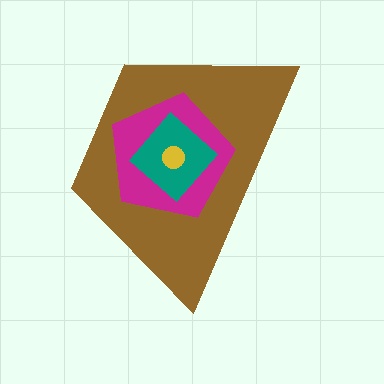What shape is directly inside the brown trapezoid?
The magenta pentagon.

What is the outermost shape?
The brown trapezoid.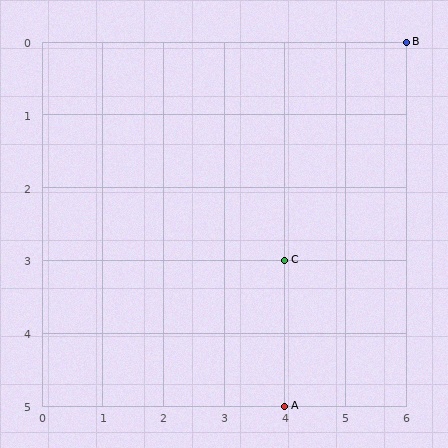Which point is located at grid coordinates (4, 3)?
Point C is at (4, 3).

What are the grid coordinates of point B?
Point B is at grid coordinates (6, 0).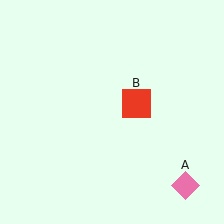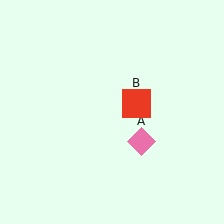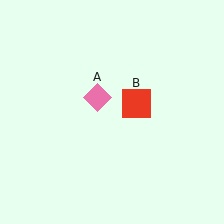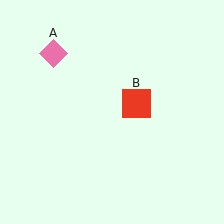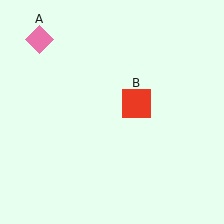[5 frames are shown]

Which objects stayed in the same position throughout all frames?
Red square (object B) remained stationary.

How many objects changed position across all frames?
1 object changed position: pink diamond (object A).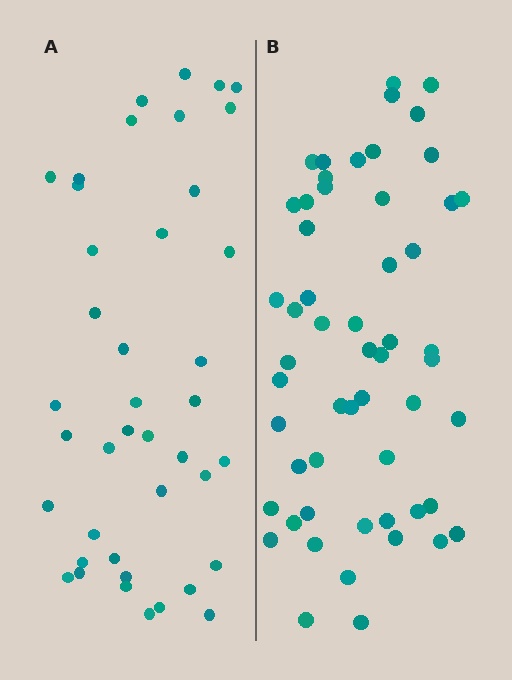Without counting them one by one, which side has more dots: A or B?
Region B (the right region) has more dots.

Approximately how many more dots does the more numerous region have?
Region B has approximately 15 more dots than region A.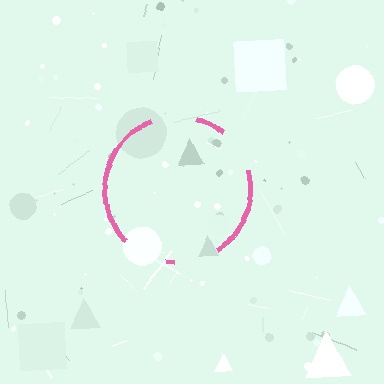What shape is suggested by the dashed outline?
The dashed outline suggests a circle.